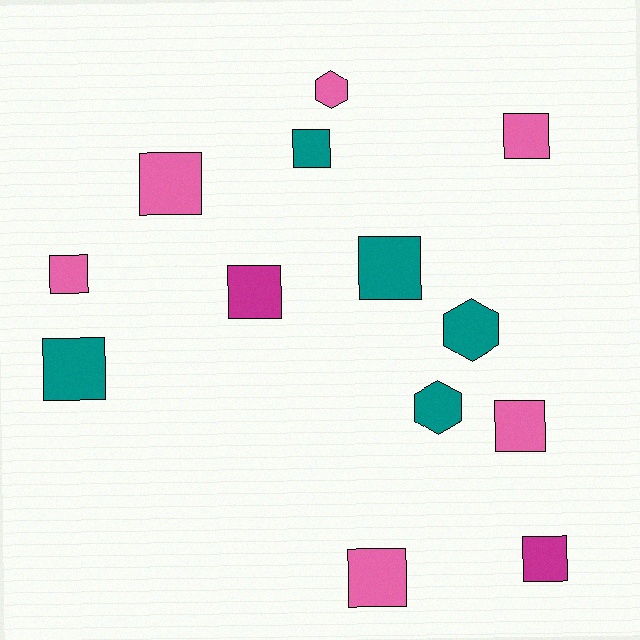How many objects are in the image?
There are 13 objects.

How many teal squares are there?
There are 3 teal squares.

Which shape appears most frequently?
Square, with 10 objects.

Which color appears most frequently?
Pink, with 6 objects.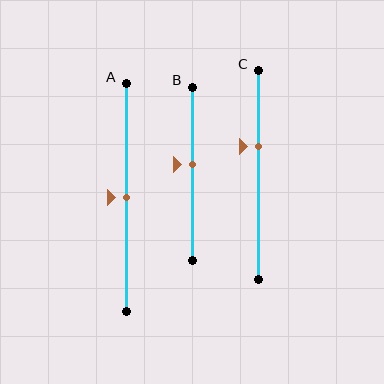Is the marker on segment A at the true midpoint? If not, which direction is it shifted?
Yes, the marker on segment A is at the true midpoint.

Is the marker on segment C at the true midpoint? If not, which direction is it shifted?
No, the marker on segment C is shifted upward by about 14% of the segment length.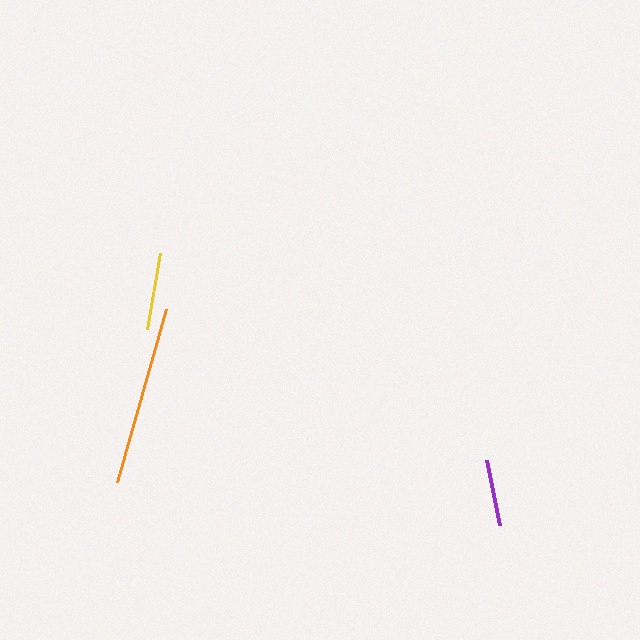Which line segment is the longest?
The orange line is the longest at approximately 180 pixels.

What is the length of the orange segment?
The orange segment is approximately 180 pixels long.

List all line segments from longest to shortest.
From longest to shortest: orange, yellow, purple.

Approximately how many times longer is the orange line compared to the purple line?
The orange line is approximately 2.7 times the length of the purple line.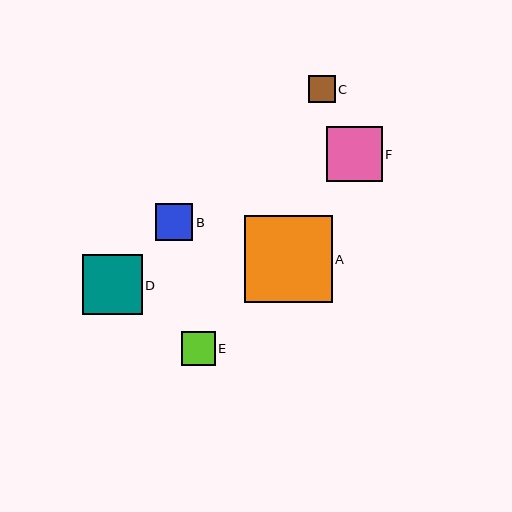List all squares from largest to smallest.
From largest to smallest: A, D, F, B, E, C.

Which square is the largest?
Square A is the largest with a size of approximately 88 pixels.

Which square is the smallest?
Square C is the smallest with a size of approximately 27 pixels.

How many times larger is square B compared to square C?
Square B is approximately 1.4 times the size of square C.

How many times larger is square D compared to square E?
Square D is approximately 1.8 times the size of square E.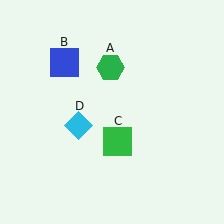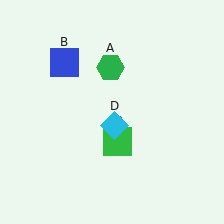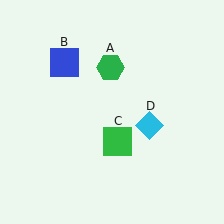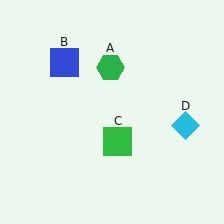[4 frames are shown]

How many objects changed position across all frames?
1 object changed position: cyan diamond (object D).